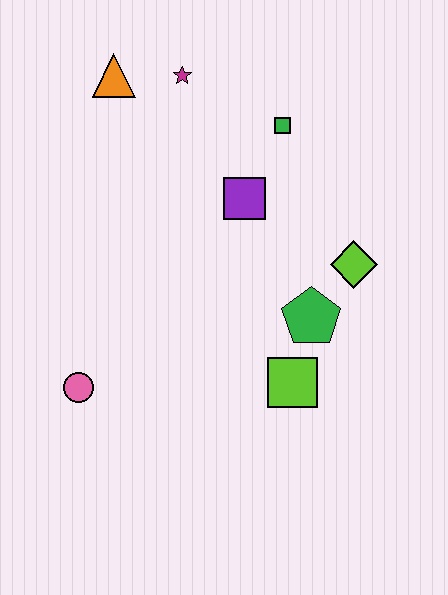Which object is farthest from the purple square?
The pink circle is farthest from the purple square.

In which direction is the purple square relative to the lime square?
The purple square is above the lime square.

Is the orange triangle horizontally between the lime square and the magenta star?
No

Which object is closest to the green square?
The purple square is closest to the green square.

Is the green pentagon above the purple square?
No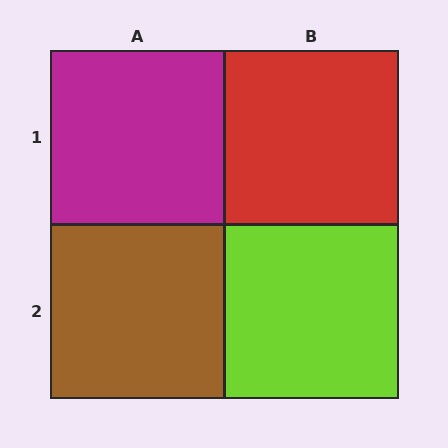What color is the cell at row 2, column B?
Lime.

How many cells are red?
1 cell is red.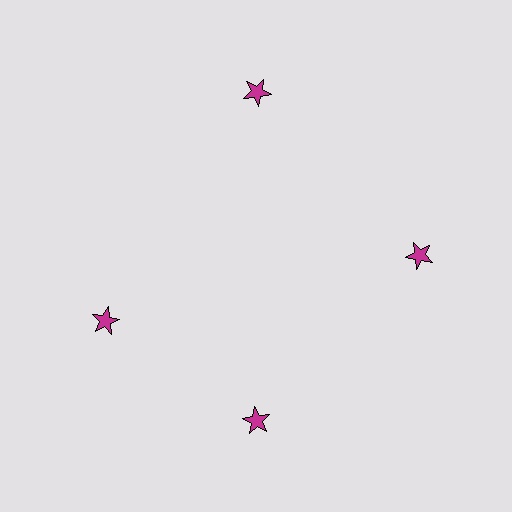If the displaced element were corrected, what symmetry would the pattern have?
It would have 4-fold rotational symmetry — the pattern would map onto itself every 90 degrees.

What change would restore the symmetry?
The symmetry would be restored by rotating it back into even spacing with its neighbors so that all 4 stars sit at equal angles and equal distance from the center.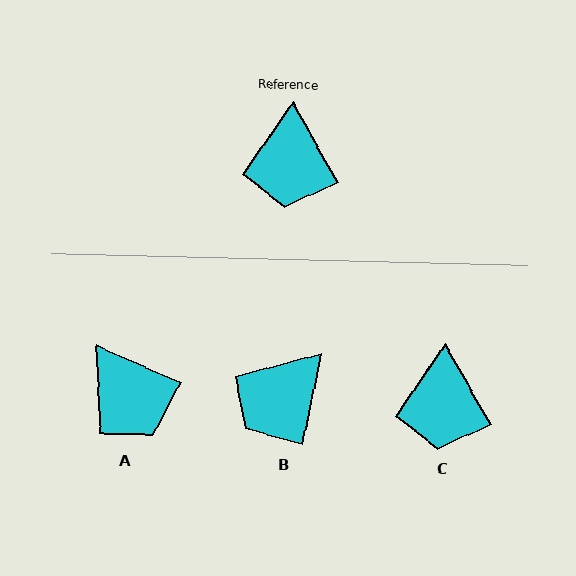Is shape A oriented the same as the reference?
No, it is off by about 37 degrees.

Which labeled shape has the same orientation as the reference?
C.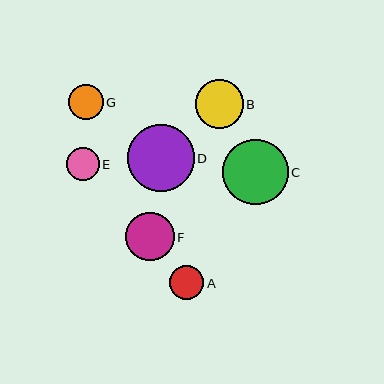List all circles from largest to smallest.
From largest to smallest: D, C, F, B, G, A, E.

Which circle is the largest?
Circle D is the largest with a size of approximately 67 pixels.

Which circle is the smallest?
Circle E is the smallest with a size of approximately 33 pixels.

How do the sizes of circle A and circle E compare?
Circle A and circle E are approximately the same size.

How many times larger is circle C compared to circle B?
Circle C is approximately 1.4 times the size of circle B.